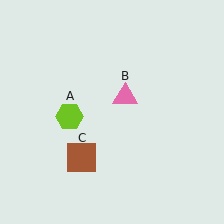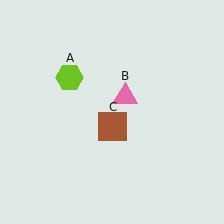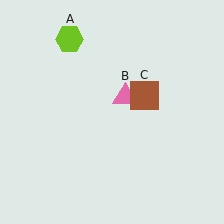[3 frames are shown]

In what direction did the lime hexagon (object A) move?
The lime hexagon (object A) moved up.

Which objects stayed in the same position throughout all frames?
Pink triangle (object B) remained stationary.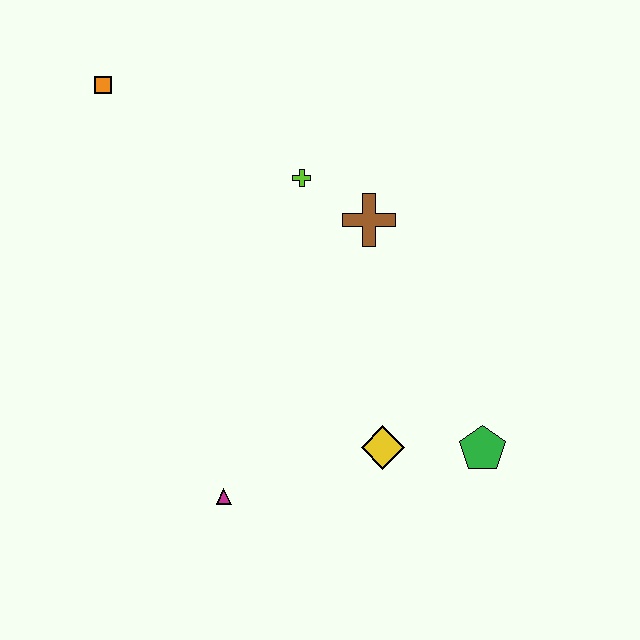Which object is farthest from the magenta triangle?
The orange square is farthest from the magenta triangle.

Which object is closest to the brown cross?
The lime cross is closest to the brown cross.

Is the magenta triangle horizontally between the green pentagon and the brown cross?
No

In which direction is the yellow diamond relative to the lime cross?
The yellow diamond is below the lime cross.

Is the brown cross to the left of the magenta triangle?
No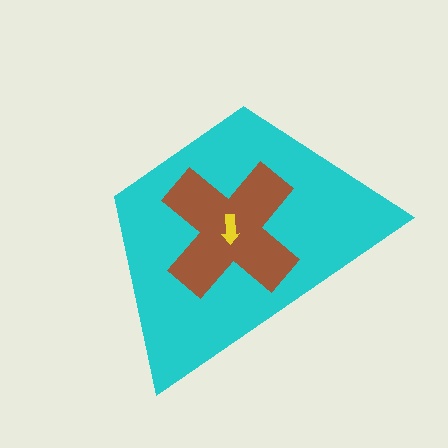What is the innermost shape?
The yellow arrow.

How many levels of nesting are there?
3.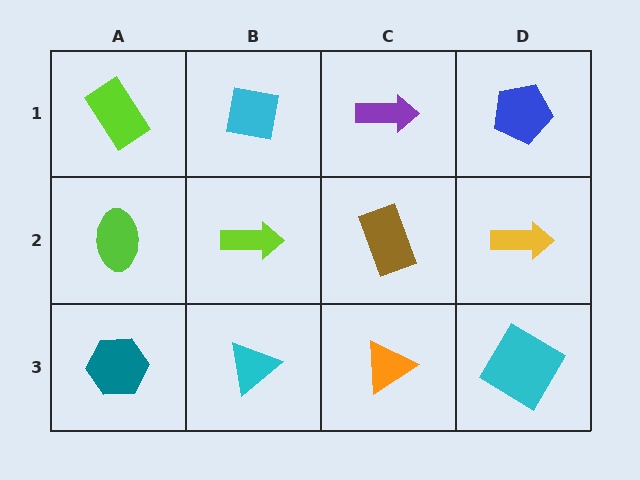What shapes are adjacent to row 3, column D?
A yellow arrow (row 2, column D), an orange triangle (row 3, column C).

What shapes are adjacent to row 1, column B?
A lime arrow (row 2, column B), a lime rectangle (row 1, column A), a purple arrow (row 1, column C).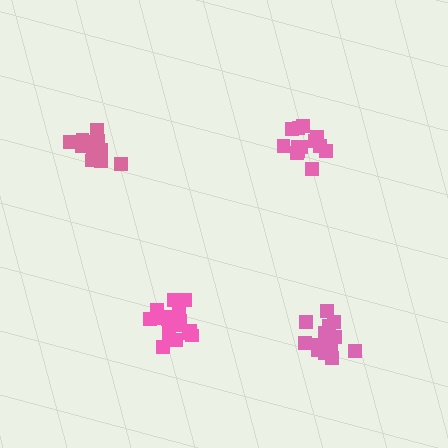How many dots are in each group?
Group 1: 14 dots, Group 2: 18 dots, Group 3: 15 dots, Group 4: 13 dots (60 total).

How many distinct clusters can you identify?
There are 4 distinct clusters.